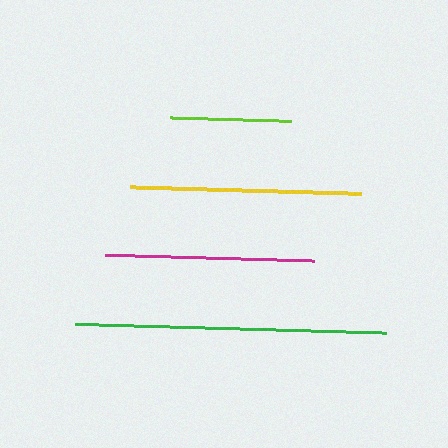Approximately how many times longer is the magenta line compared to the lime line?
The magenta line is approximately 1.7 times the length of the lime line.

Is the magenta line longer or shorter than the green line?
The green line is longer than the magenta line.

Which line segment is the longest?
The green line is the longest at approximately 311 pixels.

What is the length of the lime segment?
The lime segment is approximately 121 pixels long.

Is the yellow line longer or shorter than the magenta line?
The yellow line is longer than the magenta line.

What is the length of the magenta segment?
The magenta segment is approximately 208 pixels long.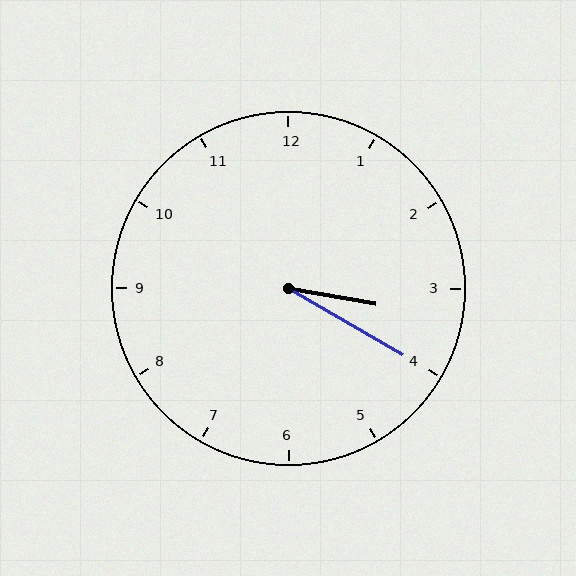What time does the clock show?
3:20.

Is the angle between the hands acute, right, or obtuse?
It is acute.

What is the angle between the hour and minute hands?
Approximately 20 degrees.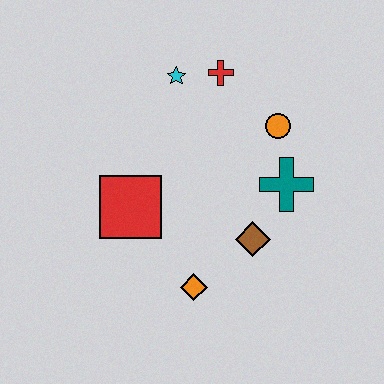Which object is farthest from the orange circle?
The orange diamond is farthest from the orange circle.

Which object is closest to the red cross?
The cyan star is closest to the red cross.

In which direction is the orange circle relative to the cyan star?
The orange circle is to the right of the cyan star.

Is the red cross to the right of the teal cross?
No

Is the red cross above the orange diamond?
Yes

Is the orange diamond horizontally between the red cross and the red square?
Yes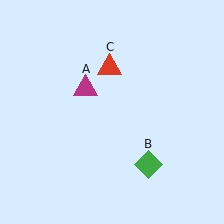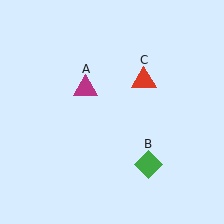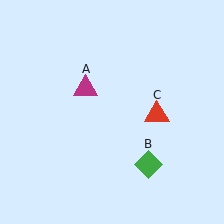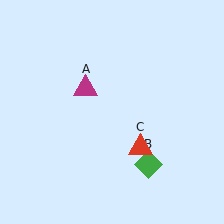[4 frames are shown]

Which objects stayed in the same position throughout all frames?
Magenta triangle (object A) and green diamond (object B) remained stationary.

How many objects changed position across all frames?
1 object changed position: red triangle (object C).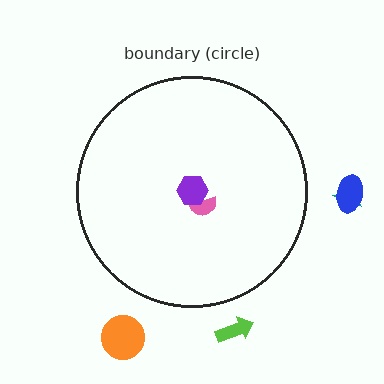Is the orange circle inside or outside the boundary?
Outside.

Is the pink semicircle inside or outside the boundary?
Inside.